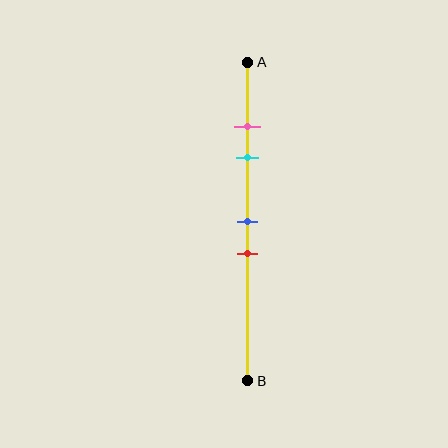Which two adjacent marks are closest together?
The pink and cyan marks are the closest adjacent pair.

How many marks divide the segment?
There are 4 marks dividing the segment.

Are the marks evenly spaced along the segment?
No, the marks are not evenly spaced.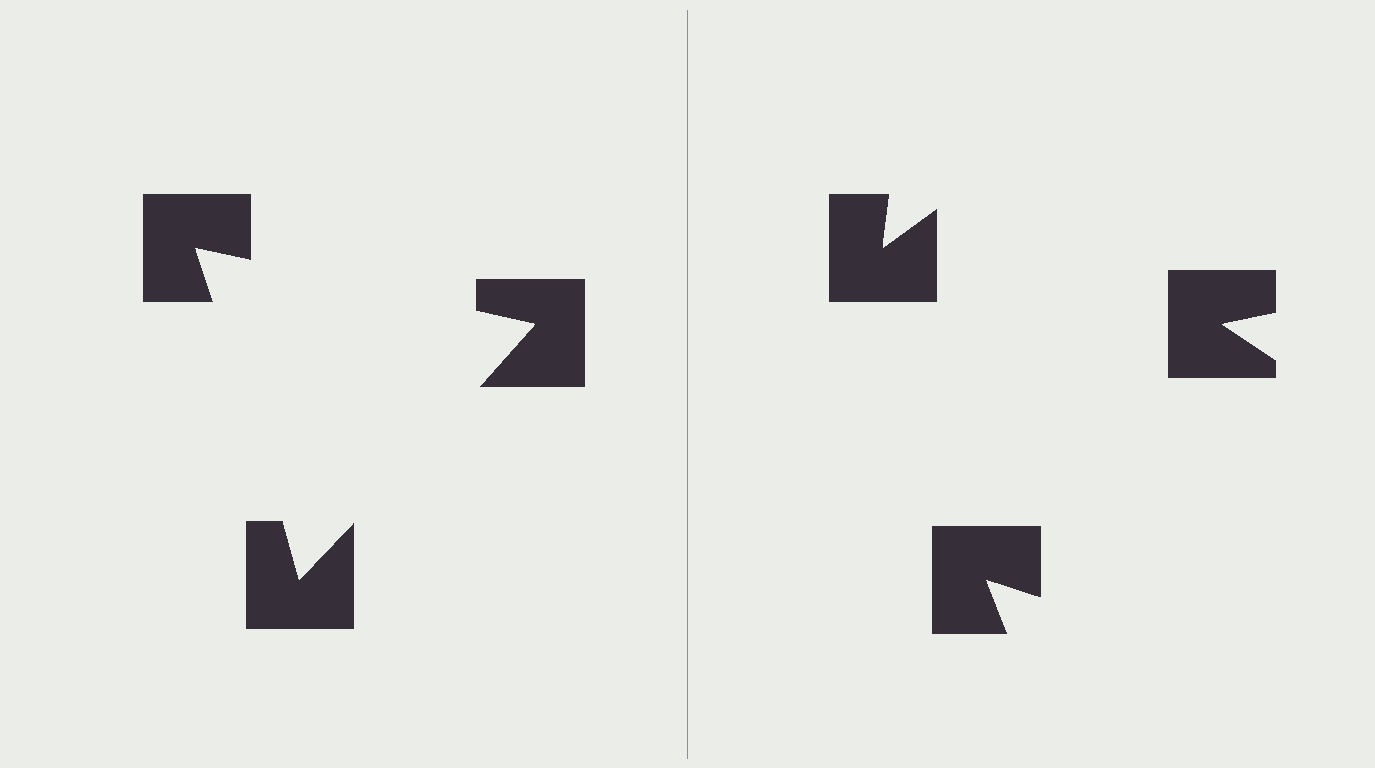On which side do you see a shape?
An illusory triangle appears on the left side. On the right side the wedge cuts are rotated, so no coherent shape forms.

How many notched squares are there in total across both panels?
6 — 3 on each side.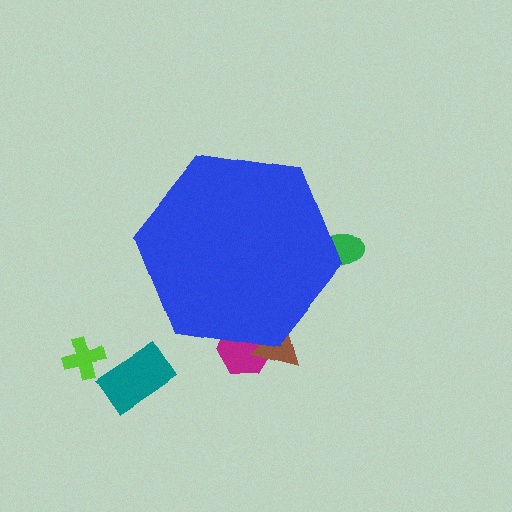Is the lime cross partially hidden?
No, the lime cross is fully visible.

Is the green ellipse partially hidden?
Yes, the green ellipse is partially hidden behind the blue hexagon.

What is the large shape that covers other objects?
A blue hexagon.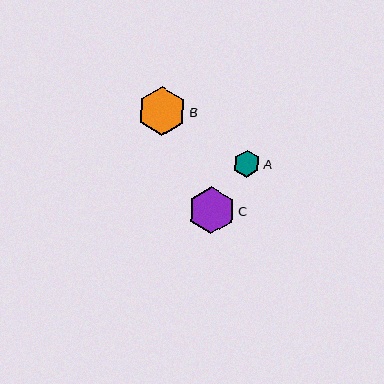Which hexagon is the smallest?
Hexagon A is the smallest with a size of approximately 27 pixels.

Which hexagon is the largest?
Hexagon B is the largest with a size of approximately 49 pixels.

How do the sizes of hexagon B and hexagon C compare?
Hexagon B and hexagon C are approximately the same size.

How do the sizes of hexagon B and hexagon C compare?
Hexagon B and hexagon C are approximately the same size.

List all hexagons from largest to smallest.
From largest to smallest: B, C, A.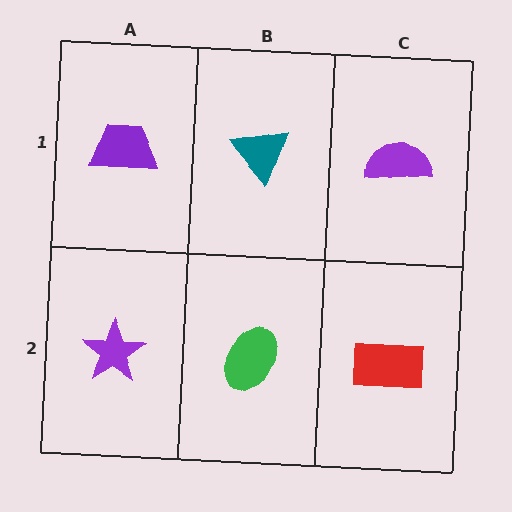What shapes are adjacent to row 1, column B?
A green ellipse (row 2, column B), a purple trapezoid (row 1, column A), a purple semicircle (row 1, column C).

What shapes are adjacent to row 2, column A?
A purple trapezoid (row 1, column A), a green ellipse (row 2, column B).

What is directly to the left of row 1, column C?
A teal triangle.